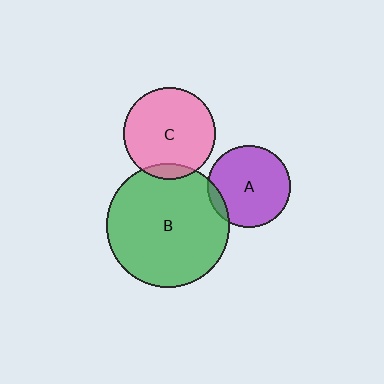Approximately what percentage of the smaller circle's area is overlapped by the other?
Approximately 10%.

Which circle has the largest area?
Circle B (green).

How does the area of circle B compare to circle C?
Approximately 1.8 times.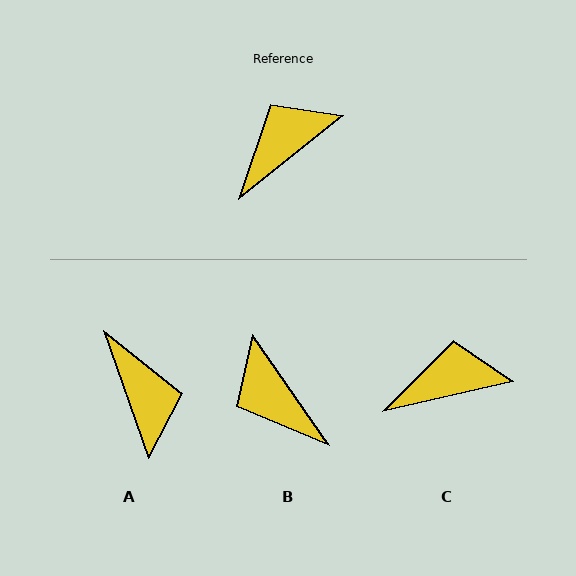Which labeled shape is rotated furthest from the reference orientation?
A, about 110 degrees away.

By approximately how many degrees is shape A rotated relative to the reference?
Approximately 110 degrees clockwise.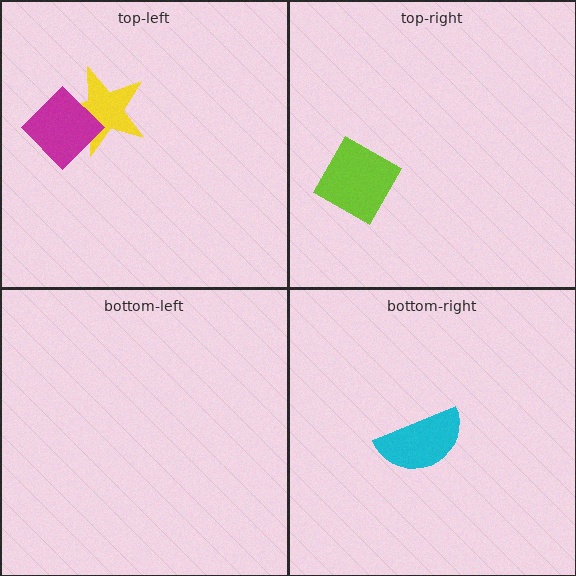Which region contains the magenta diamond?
The top-left region.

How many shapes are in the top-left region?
2.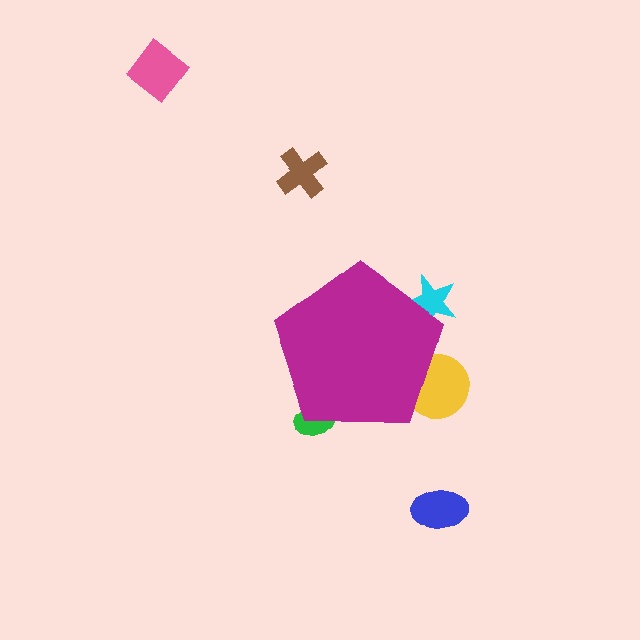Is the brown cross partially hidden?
No, the brown cross is fully visible.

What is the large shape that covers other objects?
A magenta pentagon.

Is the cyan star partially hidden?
Yes, the cyan star is partially hidden behind the magenta pentagon.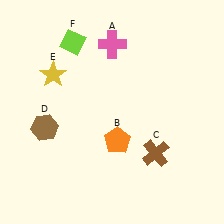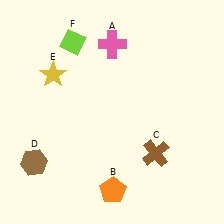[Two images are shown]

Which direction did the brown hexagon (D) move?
The brown hexagon (D) moved down.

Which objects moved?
The objects that moved are: the orange pentagon (B), the brown hexagon (D).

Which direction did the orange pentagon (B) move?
The orange pentagon (B) moved down.